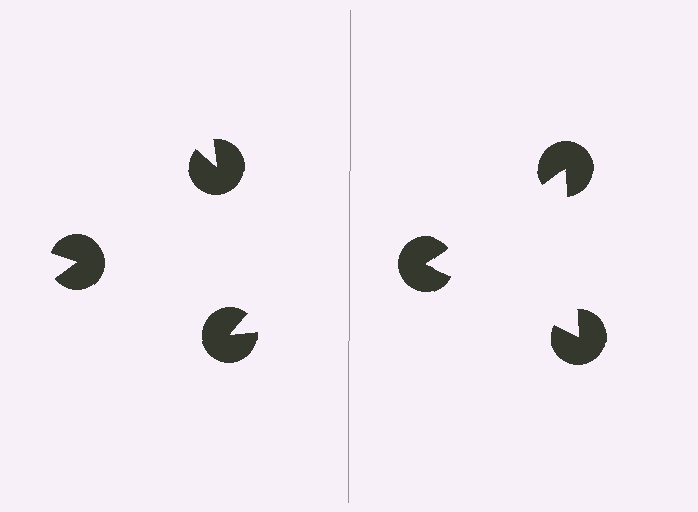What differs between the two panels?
The pac-man discs are positioned identically on both sides; only the wedge orientations differ. On the right they align to a triangle; on the left they are misaligned.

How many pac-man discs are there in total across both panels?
6 — 3 on each side.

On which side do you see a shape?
An illusory triangle appears on the right side. On the left side the wedge cuts are rotated, so no coherent shape forms.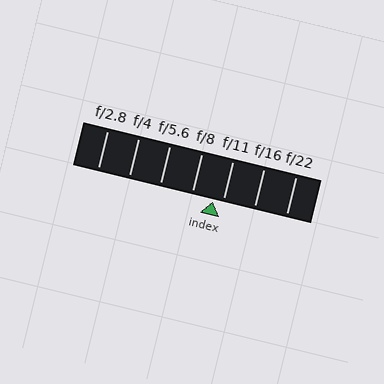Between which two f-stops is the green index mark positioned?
The index mark is between f/8 and f/11.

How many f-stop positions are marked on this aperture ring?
There are 7 f-stop positions marked.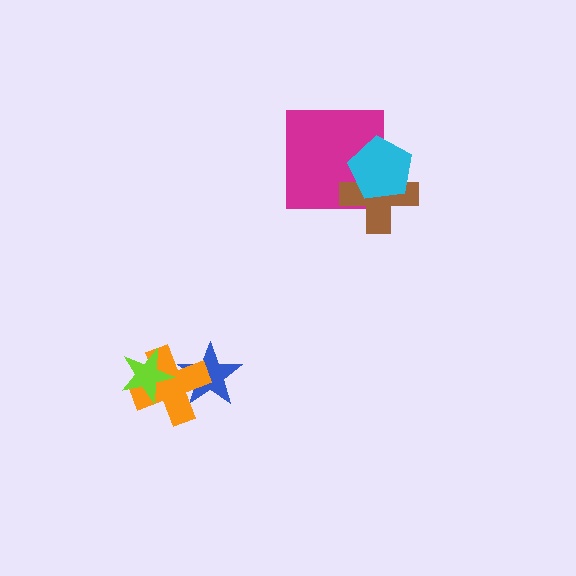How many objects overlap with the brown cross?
2 objects overlap with the brown cross.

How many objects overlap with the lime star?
1 object overlaps with the lime star.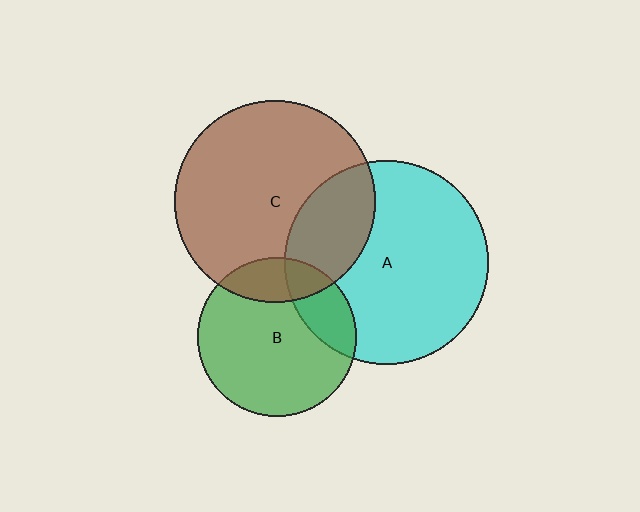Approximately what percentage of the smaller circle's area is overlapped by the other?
Approximately 25%.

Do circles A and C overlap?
Yes.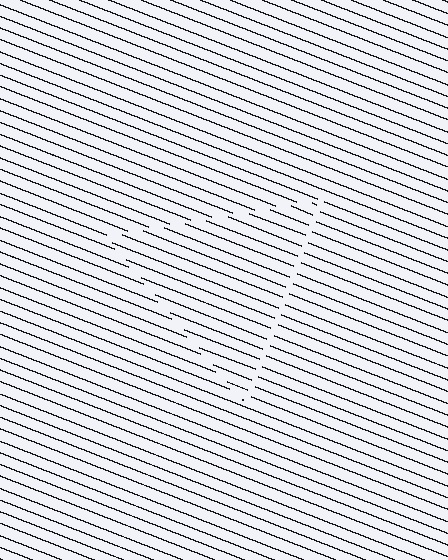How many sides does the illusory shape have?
3 sides — the line-ends trace a triangle.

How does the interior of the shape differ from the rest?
The interior of the shape contains the same grating, shifted by half a period — the contour is defined by the phase discontinuity where line-ends from the inner and outer gratings abut.